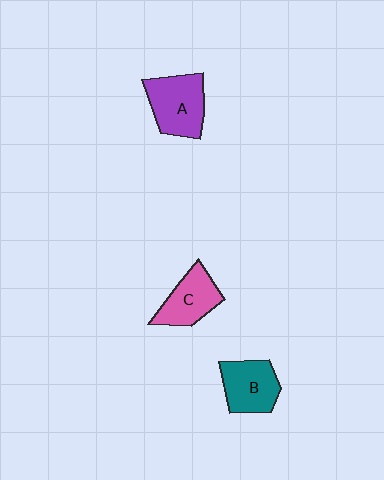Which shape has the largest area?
Shape A (purple).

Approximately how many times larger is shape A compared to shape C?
Approximately 1.2 times.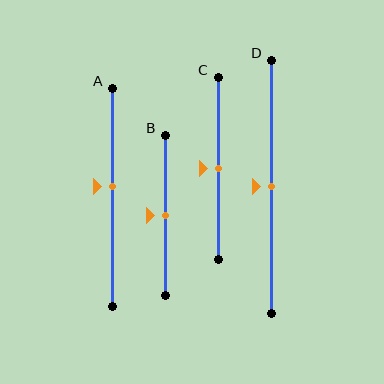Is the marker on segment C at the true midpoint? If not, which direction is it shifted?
Yes, the marker on segment C is at the true midpoint.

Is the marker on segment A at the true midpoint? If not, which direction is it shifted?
No, the marker on segment A is shifted upward by about 5% of the segment length.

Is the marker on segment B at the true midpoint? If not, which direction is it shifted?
Yes, the marker on segment B is at the true midpoint.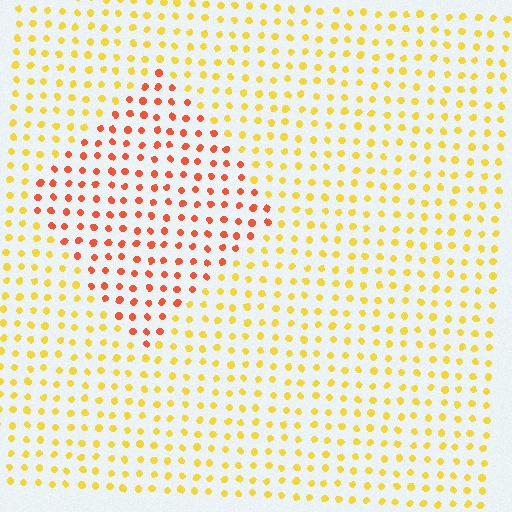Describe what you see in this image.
The image is filled with small yellow elements in a uniform arrangement. A diamond-shaped region is visible where the elements are tinted to a slightly different hue, forming a subtle color boundary.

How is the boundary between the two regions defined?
The boundary is defined purely by a slight shift in hue (about 42 degrees). Spacing, size, and orientation are identical on both sides.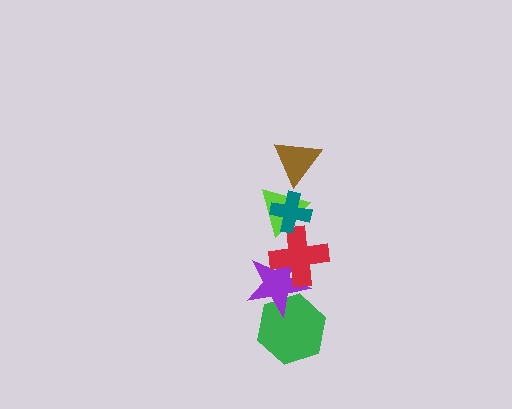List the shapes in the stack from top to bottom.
From top to bottom: the brown triangle, the teal cross, the lime triangle, the red cross, the purple star, the green hexagon.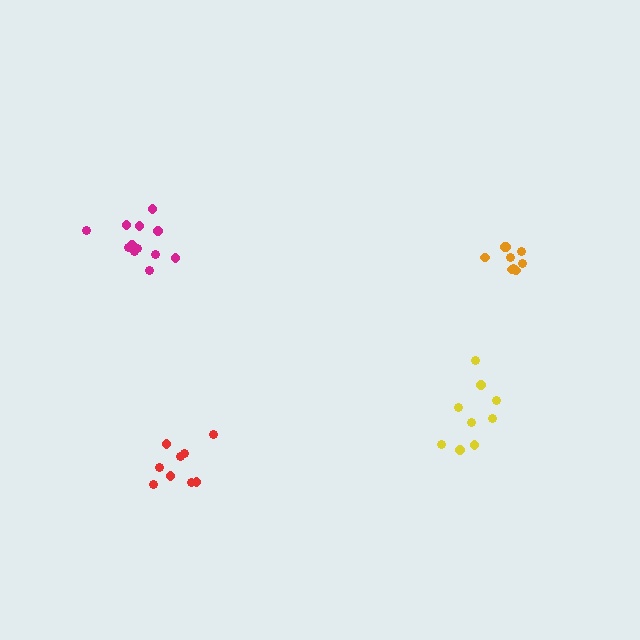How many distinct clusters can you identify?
There are 4 distinct clusters.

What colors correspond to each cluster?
The clusters are colored: orange, magenta, yellow, red.